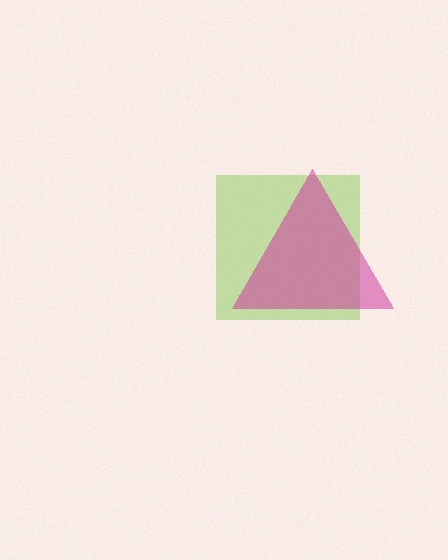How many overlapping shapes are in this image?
There are 2 overlapping shapes in the image.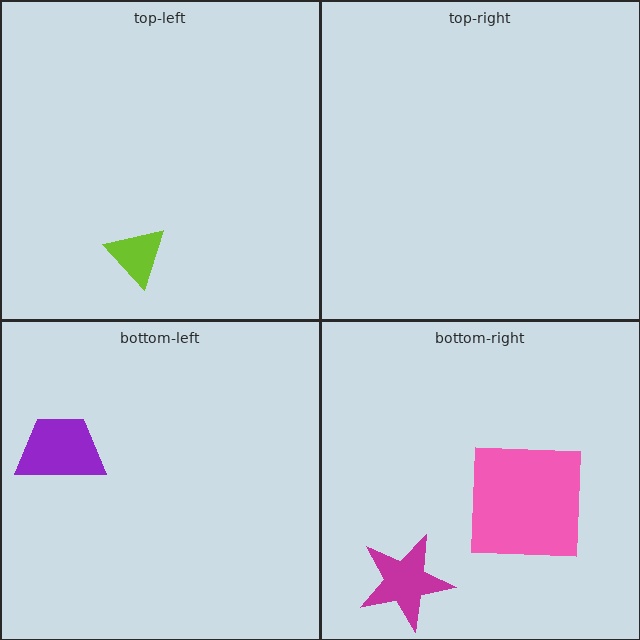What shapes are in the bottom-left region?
The purple trapezoid.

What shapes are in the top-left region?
The lime triangle.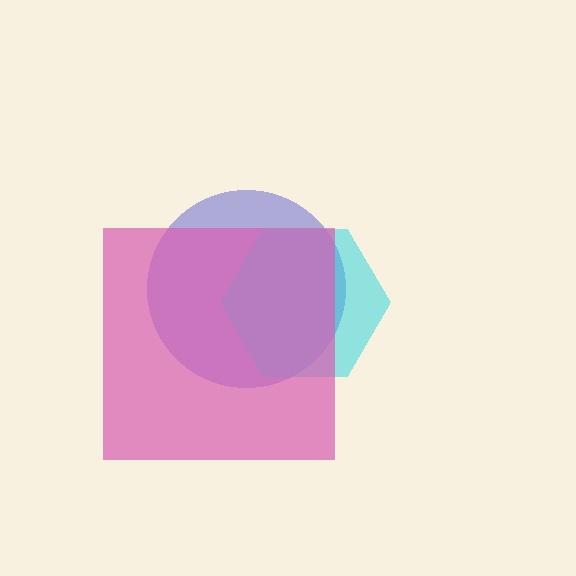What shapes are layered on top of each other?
The layered shapes are: a blue circle, a cyan hexagon, a pink square.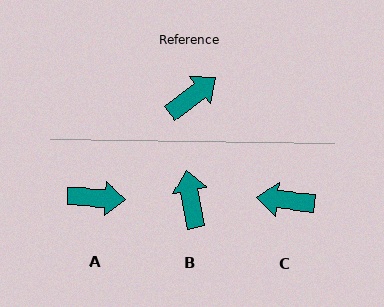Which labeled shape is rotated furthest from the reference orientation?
C, about 137 degrees away.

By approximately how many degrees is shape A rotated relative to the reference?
Approximately 41 degrees clockwise.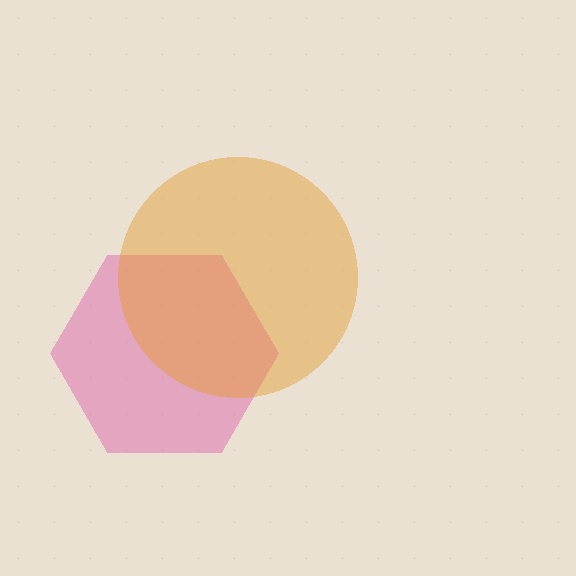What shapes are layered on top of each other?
The layered shapes are: a pink hexagon, an orange circle.